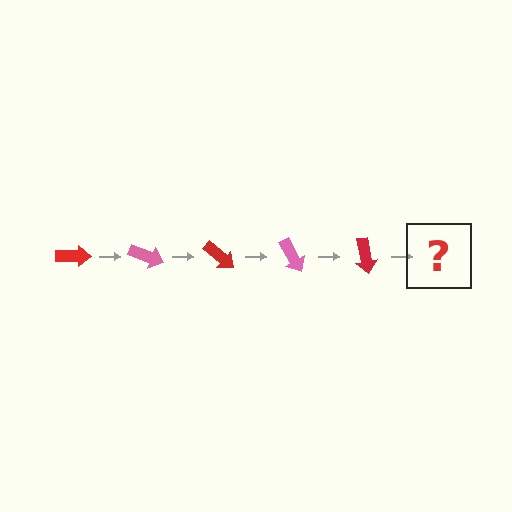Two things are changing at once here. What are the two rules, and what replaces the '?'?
The two rules are that it rotates 20 degrees each step and the color cycles through red and pink. The '?' should be a pink arrow, rotated 100 degrees from the start.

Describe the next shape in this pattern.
It should be a pink arrow, rotated 100 degrees from the start.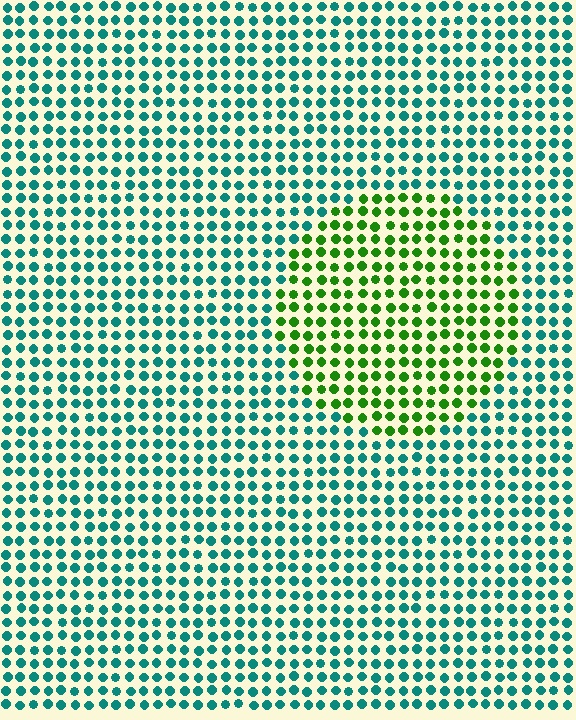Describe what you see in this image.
The image is filled with small teal elements in a uniform arrangement. A circle-shaped region is visible where the elements are tinted to a slightly different hue, forming a subtle color boundary.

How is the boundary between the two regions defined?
The boundary is defined purely by a slight shift in hue (about 61 degrees). Spacing, size, and orientation are identical on both sides.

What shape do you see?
I see a circle.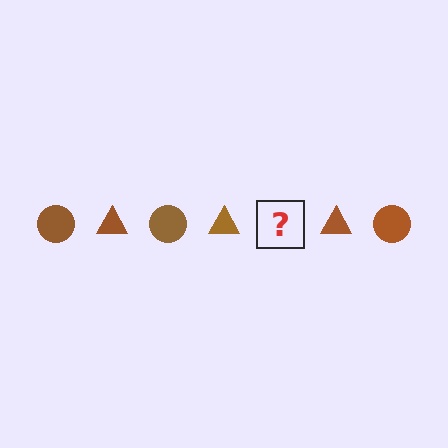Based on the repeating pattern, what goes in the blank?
The blank should be a brown circle.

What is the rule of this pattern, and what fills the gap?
The rule is that the pattern cycles through circle, triangle shapes in brown. The gap should be filled with a brown circle.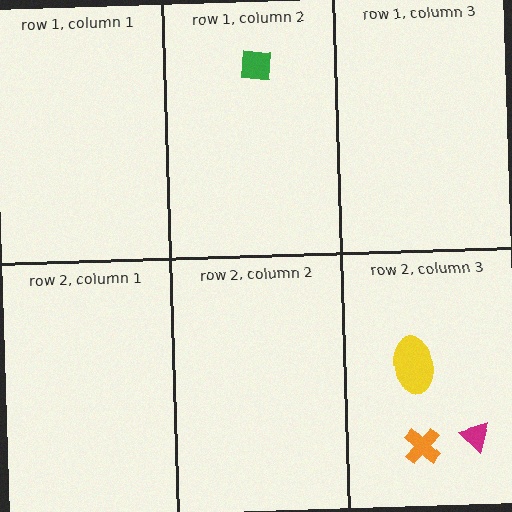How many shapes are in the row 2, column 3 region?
3.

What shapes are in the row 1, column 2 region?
The green square.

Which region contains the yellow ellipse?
The row 2, column 3 region.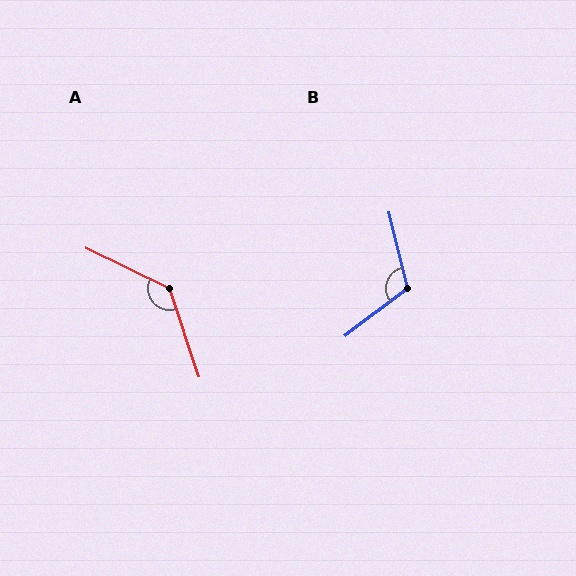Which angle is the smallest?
B, at approximately 114 degrees.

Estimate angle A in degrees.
Approximately 134 degrees.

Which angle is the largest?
A, at approximately 134 degrees.